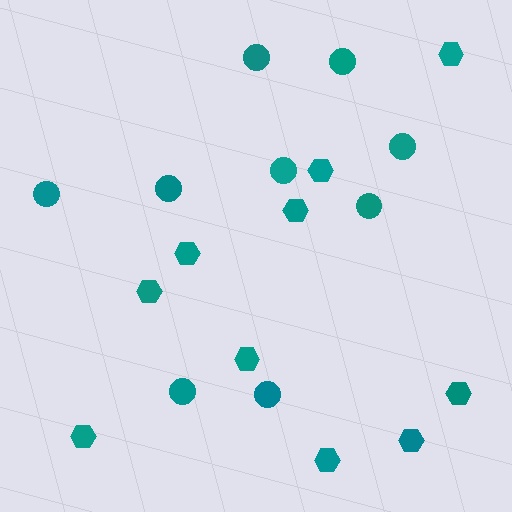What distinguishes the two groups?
There are 2 groups: one group of hexagons (10) and one group of circles (9).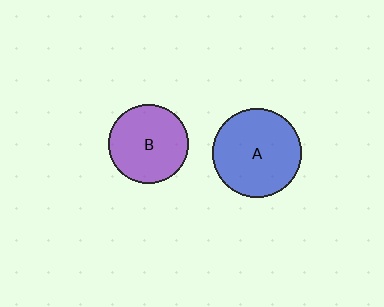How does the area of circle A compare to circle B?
Approximately 1.2 times.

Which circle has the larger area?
Circle A (blue).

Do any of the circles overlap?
No, none of the circles overlap.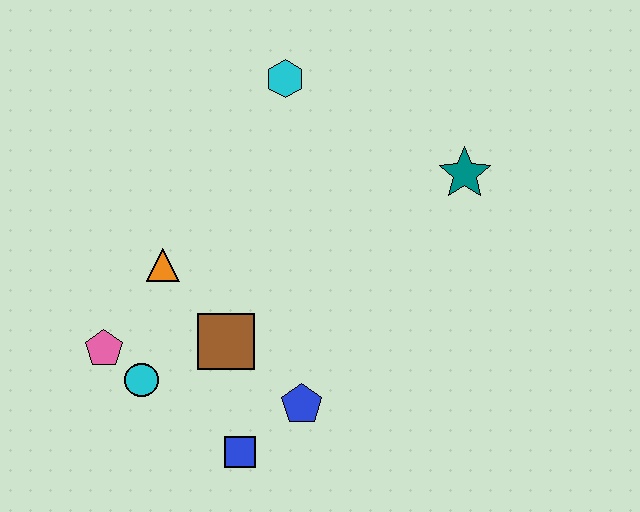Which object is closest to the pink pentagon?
The cyan circle is closest to the pink pentagon.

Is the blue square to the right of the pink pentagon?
Yes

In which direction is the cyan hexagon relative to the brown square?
The cyan hexagon is above the brown square.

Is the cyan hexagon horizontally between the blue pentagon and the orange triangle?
Yes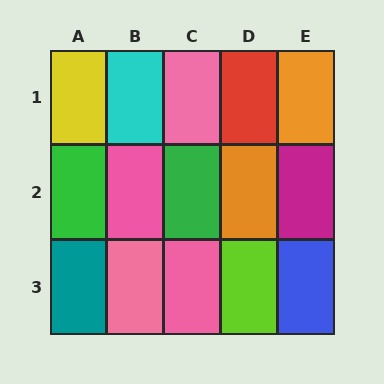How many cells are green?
2 cells are green.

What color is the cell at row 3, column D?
Lime.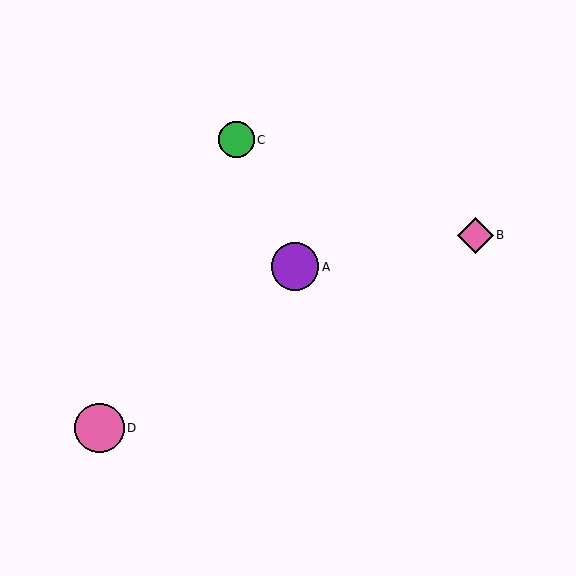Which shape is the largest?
The pink circle (labeled D) is the largest.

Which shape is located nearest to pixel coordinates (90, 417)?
The pink circle (labeled D) at (100, 428) is nearest to that location.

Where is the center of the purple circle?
The center of the purple circle is at (295, 267).